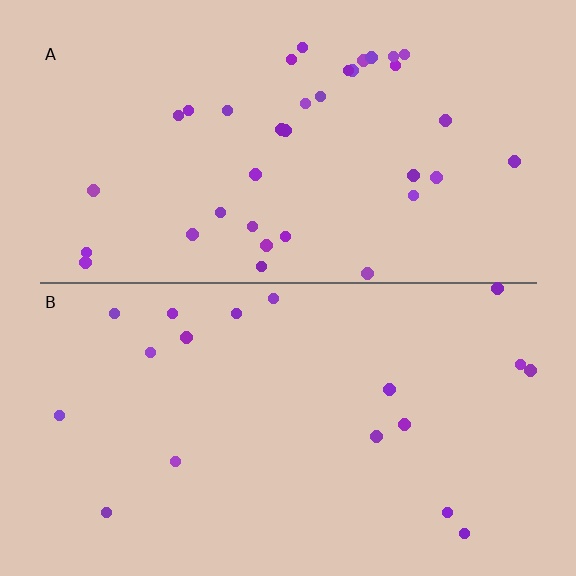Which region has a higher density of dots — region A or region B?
A (the top).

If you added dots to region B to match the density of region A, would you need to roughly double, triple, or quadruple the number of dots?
Approximately double.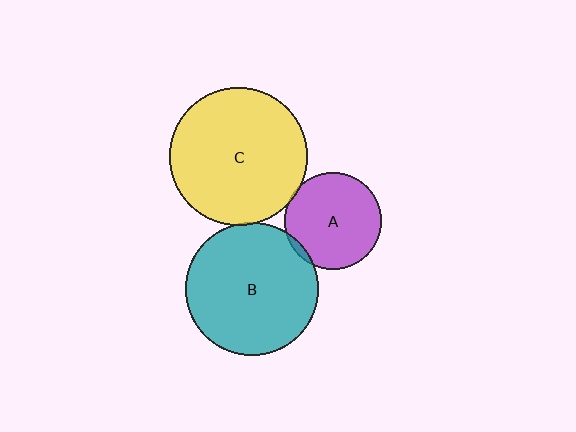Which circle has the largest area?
Circle C (yellow).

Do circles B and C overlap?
Yes.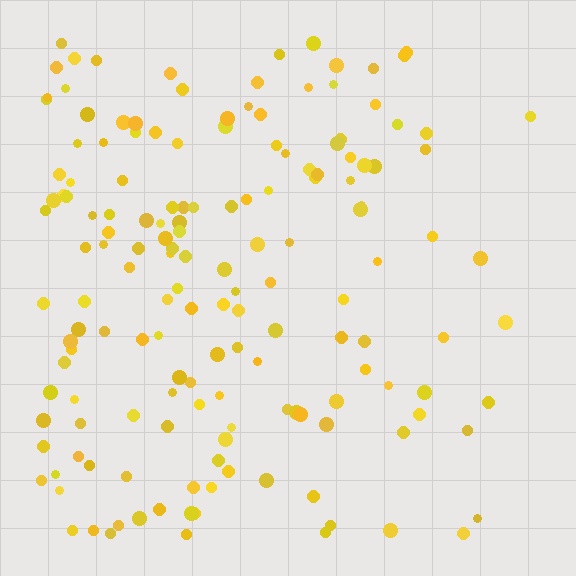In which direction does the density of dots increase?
From right to left, with the left side densest.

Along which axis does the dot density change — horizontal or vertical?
Horizontal.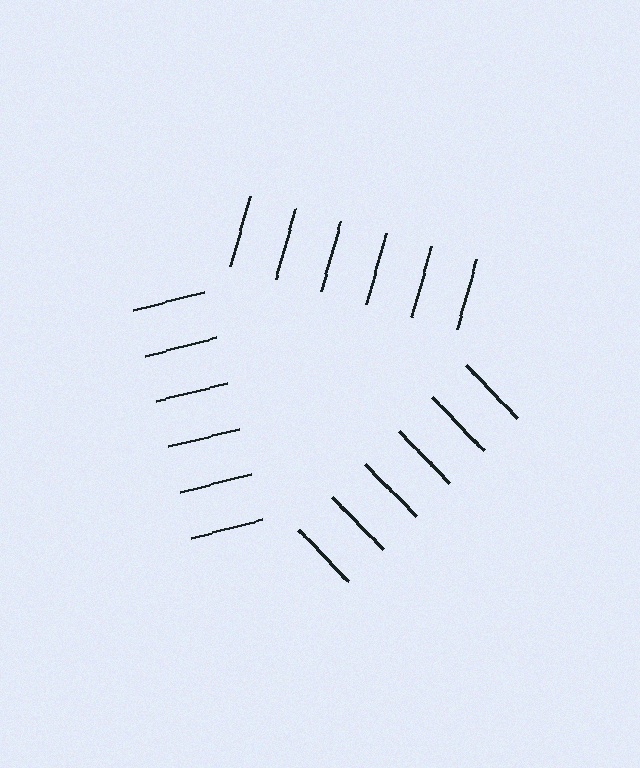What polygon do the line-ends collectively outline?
An illusory triangle — the line segments terminate on its edges but no continuous stroke is drawn.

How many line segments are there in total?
18 — 6 along each of the 3 edges.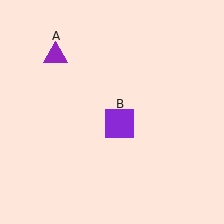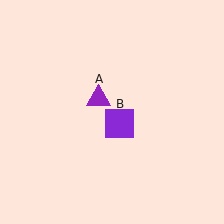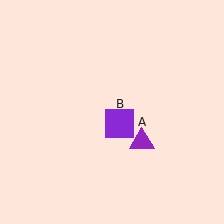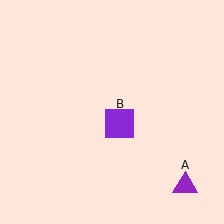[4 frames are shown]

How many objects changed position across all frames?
1 object changed position: purple triangle (object A).